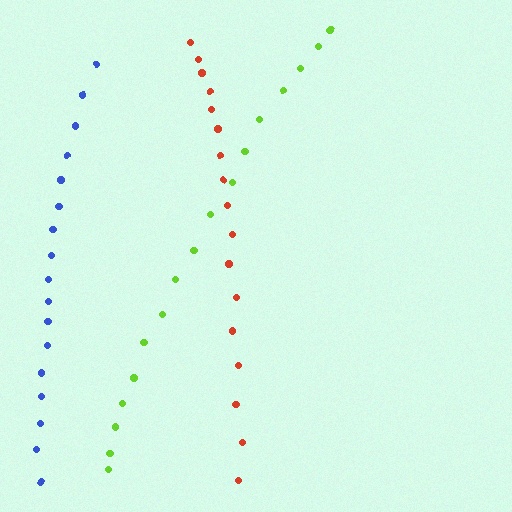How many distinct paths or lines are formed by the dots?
There are 3 distinct paths.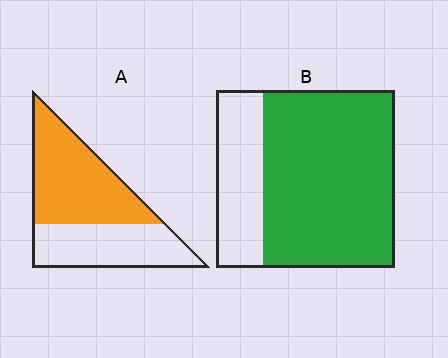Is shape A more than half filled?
Yes.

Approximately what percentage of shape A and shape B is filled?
A is approximately 55% and B is approximately 75%.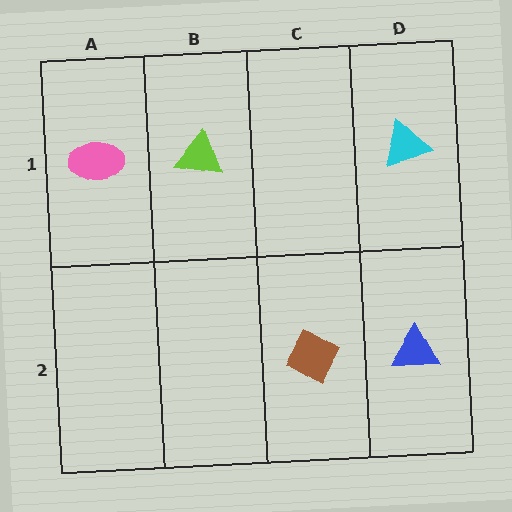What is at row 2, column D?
A blue triangle.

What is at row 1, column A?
A pink ellipse.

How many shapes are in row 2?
2 shapes.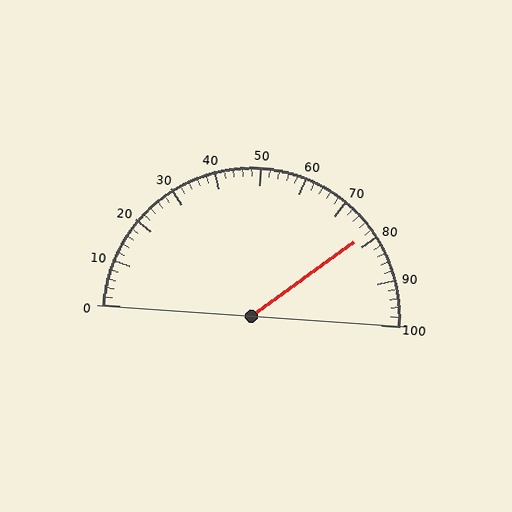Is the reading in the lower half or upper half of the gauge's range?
The reading is in the upper half of the range (0 to 100).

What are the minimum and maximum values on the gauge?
The gauge ranges from 0 to 100.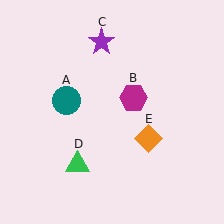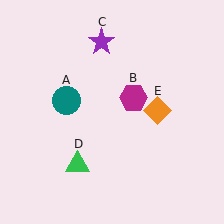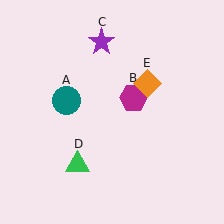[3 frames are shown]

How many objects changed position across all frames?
1 object changed position: orange diamond (object E).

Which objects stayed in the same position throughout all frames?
Teal circle (object A) and magenta hexagon (object B) and purple star (object C) and green triangle (object D) remained stationary.